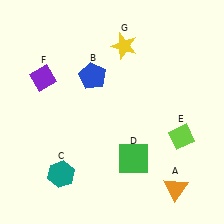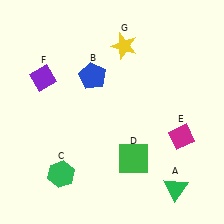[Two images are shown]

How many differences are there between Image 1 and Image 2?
There are 3 differences between the two images.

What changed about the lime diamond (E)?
In Image 1, E is lime. In Image 2, it changed to magenta.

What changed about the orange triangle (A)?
In Image 1, A is orange. In Image 2, it changed to green.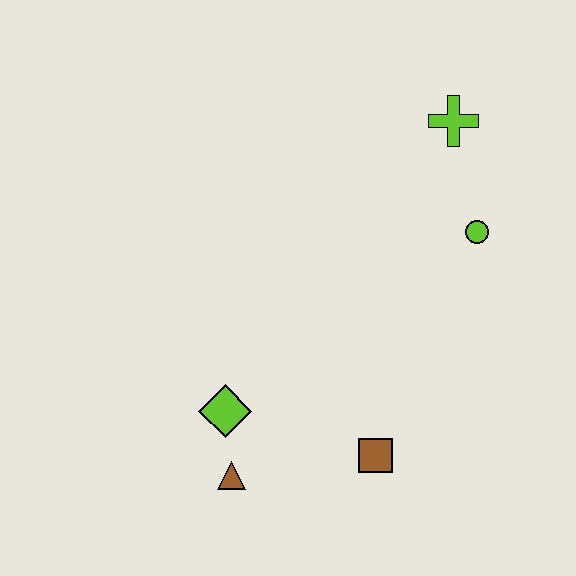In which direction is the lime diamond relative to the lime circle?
The lime diamond is to the left of the lime circle.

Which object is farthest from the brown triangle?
The lime cross is farthest from the brown triangle.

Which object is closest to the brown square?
The brown triangle is closest to the brown square.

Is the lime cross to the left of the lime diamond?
No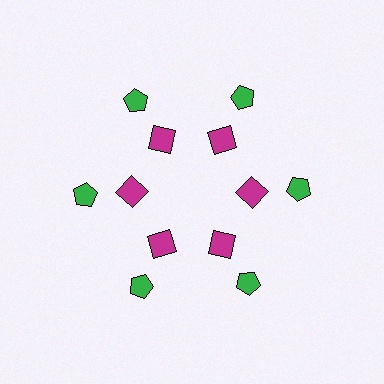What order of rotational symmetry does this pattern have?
This pattern has 6-fold rotational symmetry.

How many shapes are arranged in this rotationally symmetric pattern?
There are 12 shapes, arranged in 6 groups of 2.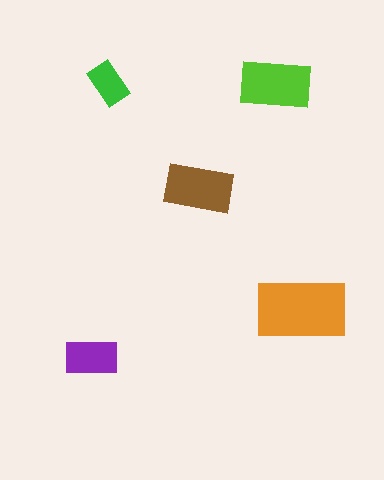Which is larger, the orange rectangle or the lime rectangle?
The orange one.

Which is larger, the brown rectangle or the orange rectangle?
The orange one.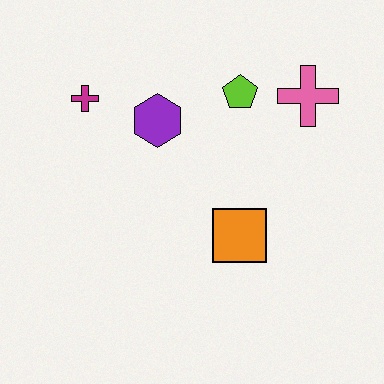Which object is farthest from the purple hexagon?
The pink cross is farthest from the purple hexagon.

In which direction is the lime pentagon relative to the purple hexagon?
The lime pentagon is to the right of the purple hexagon.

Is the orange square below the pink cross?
Yes